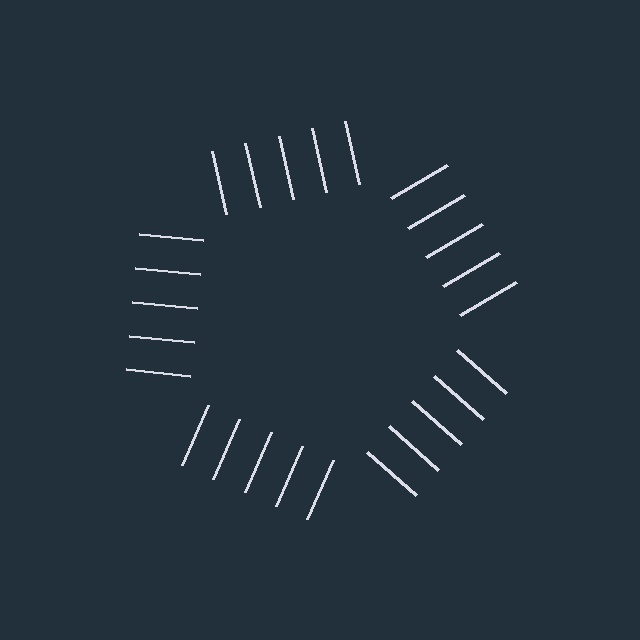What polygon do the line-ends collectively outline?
An illusory pentagon — the line segments terminate on its edges but no continuous stroke is drawn.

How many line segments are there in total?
25 — 5 along each of the 5 edges.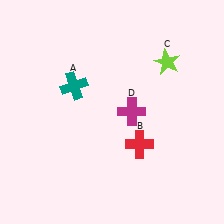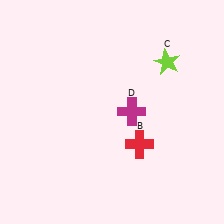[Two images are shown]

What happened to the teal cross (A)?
The teal cross (A) was removed in Image 2. It was in the top-left area of Image 1.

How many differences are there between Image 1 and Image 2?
There is 1 difference between the two images.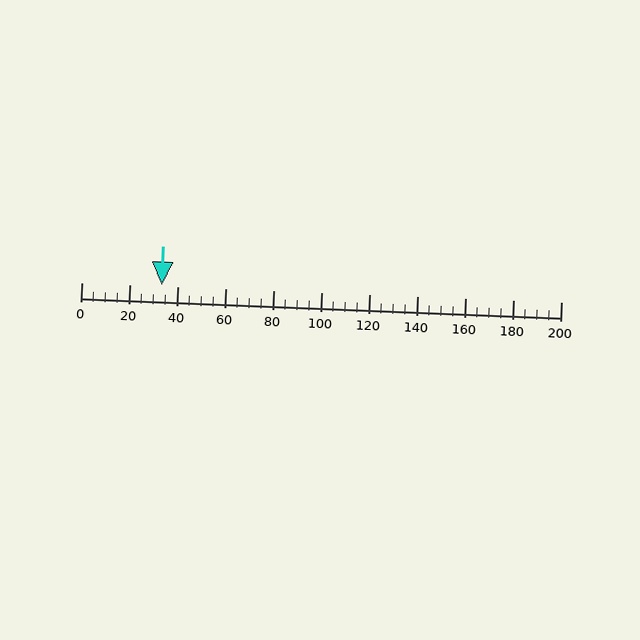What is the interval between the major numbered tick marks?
The major tick marks are spaced 20 units apart.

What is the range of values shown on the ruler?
The ruler shows values from 0 to 200.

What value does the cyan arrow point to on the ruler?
The cyan arrow points to approximately 34.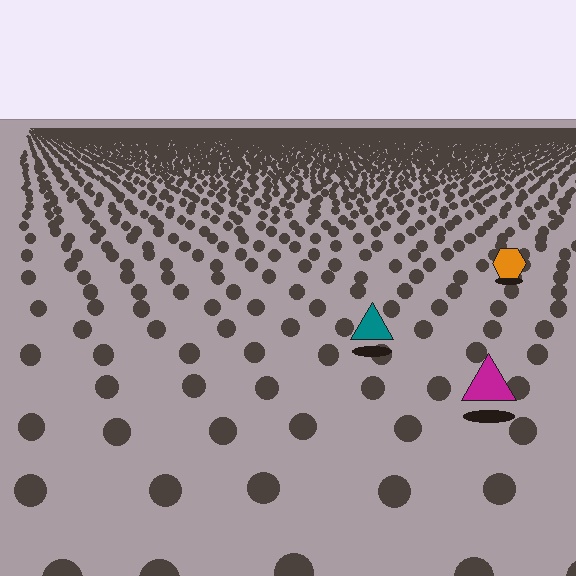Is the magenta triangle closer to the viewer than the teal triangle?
Yes. The magenta triangle is closer — you can tell from the texture gradient: the ground texture is coarser near it.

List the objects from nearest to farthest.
From nearest to farthest: the magenta triangle, the teal triangle, the orange hexagon.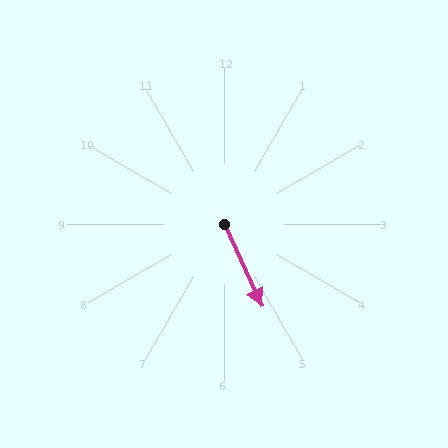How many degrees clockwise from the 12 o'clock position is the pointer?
Approximately 155 degrees.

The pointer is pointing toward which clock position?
Roughly 5 o'clock.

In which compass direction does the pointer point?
Southeast.